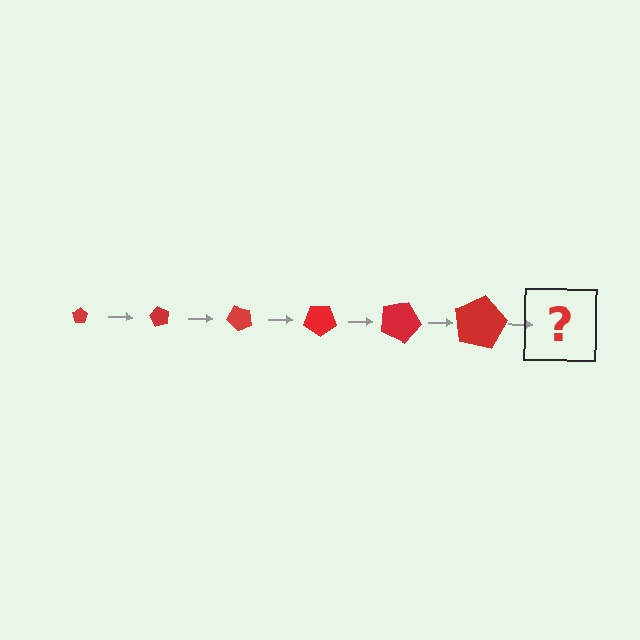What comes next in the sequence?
The next element should be a pentagon, larger than the previous one and rotated 360 degrees from the start.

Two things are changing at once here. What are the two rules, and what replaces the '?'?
The two rules are that the pentagon grows larger each step and it rotates 60 degrees each step. The '?' should be a pentagon, larger than the previous one and rotated 360 degrees from the start.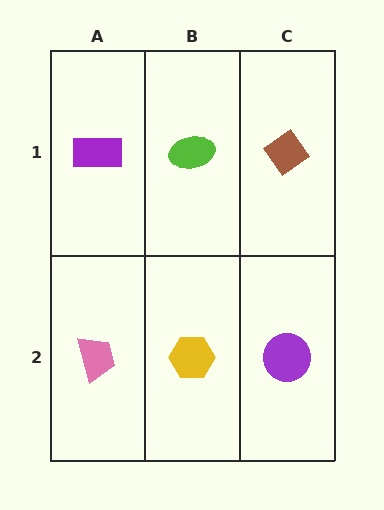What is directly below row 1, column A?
A pink trapezoid.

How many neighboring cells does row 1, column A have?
2.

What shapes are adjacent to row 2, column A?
A purple rectangle (row 1, column A), a yellow hexagon (row 2, column B).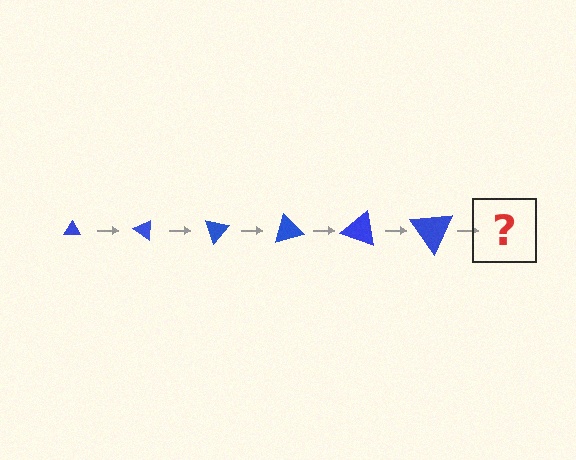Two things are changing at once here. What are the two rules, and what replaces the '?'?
The two rules are that the triangle grows larger each step and it rotates 35 degrees each step. The '?' should be a triangle, larger than the previous one and rotated 210 degrees from the start.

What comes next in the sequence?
The next element should be a triangle, larger than the previous one and rotated 210 degrees from the start.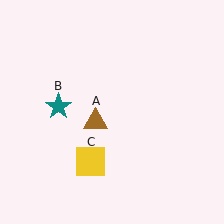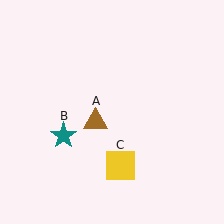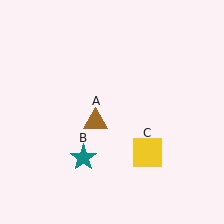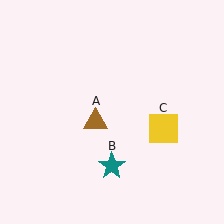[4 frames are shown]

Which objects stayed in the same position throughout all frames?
Brown triangle (object A) remained stationary.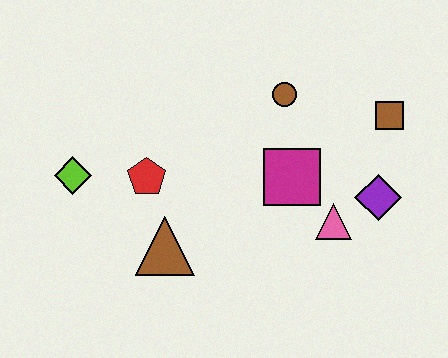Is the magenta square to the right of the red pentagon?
Yes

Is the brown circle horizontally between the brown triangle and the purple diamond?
Yes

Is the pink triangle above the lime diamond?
No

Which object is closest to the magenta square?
The pink triangle is closest to the magenta square.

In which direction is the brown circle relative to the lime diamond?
The brown circle is to the right of the lime diamond.